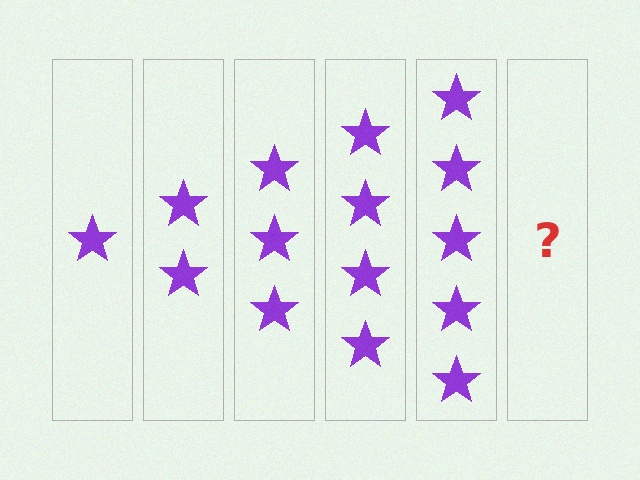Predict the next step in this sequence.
The next step is 6 stars.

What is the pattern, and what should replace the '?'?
The pattern is that each step adds one more star. The '?' should be 6 stars.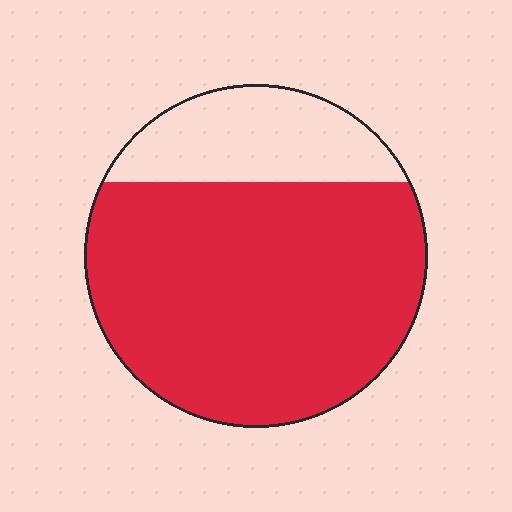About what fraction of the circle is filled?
About three quarters (3/4).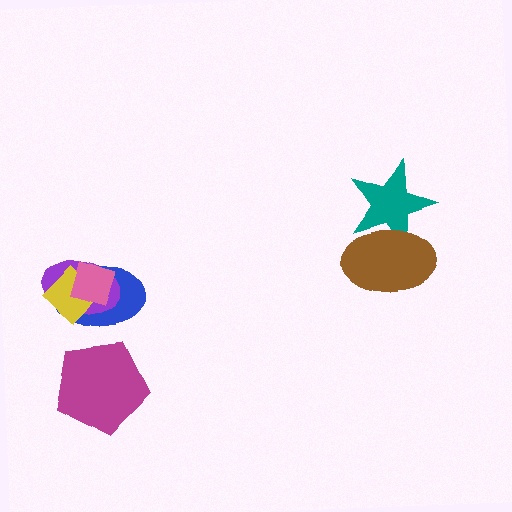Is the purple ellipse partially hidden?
Yes, it is partially covered by another shape.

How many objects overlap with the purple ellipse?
3 objects overlap with the purple ellipse.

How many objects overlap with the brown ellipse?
1 object overlaps with the brown ellipse.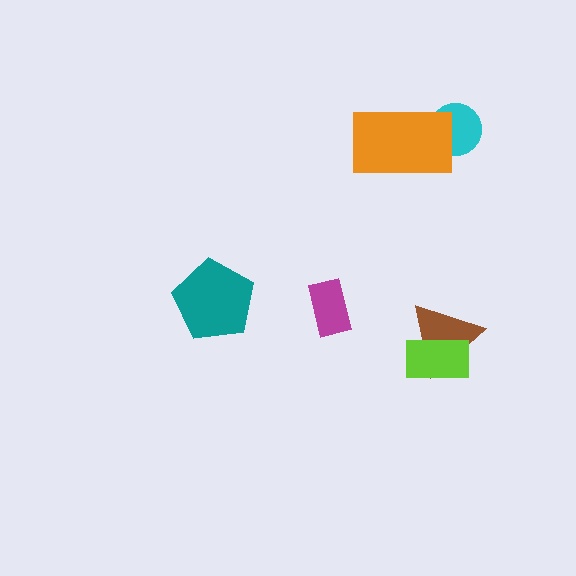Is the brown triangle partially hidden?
Yes, it is partially covered by another shape.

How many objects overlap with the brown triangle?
1 object overlaps with the brown triangle.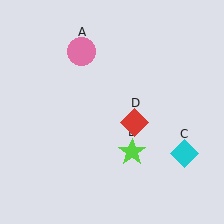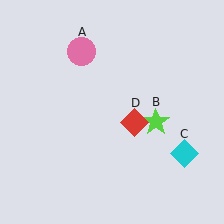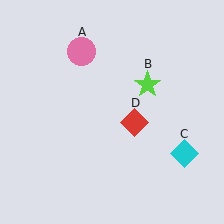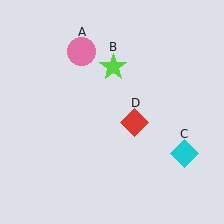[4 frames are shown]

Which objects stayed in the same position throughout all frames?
Pink circle (object A) and cyan diamond (object C) and red diamond (object D) remained stationary.